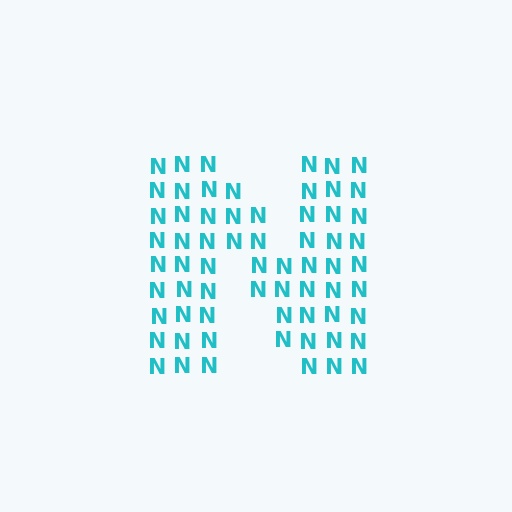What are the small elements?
The small elements are letter N's.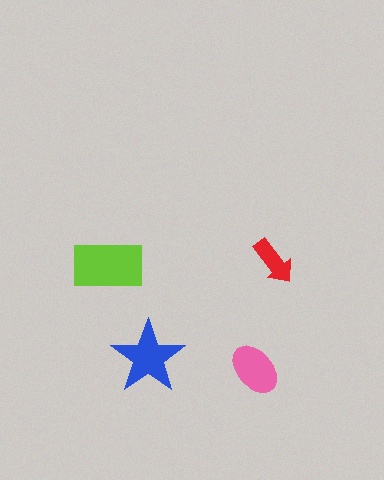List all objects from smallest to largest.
The red arrow, the pink ellipse, the blue star, the lime rectangle.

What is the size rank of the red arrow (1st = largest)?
4th.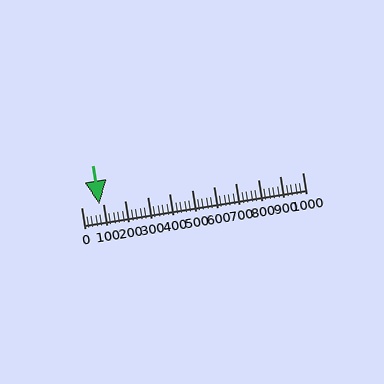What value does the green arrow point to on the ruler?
The green arrow points to approximately 84.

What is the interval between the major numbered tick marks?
The major tick marks are spaced 100 units apart.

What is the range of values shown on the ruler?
The ruler shows values from 0 to 1000.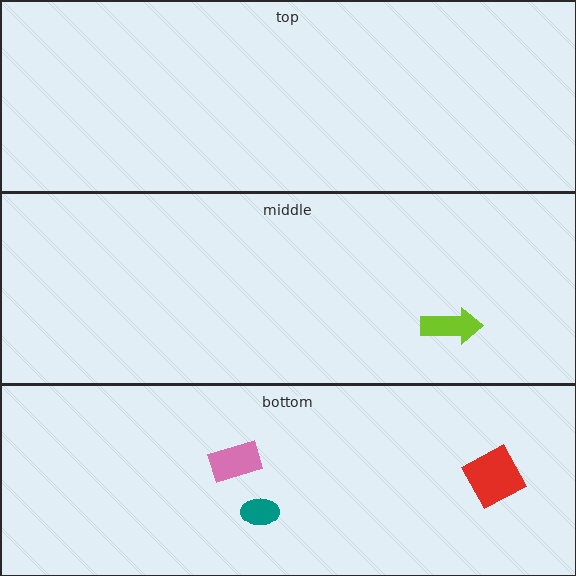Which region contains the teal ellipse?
The bottom region.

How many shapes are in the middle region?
1.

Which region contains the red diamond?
The bottom region.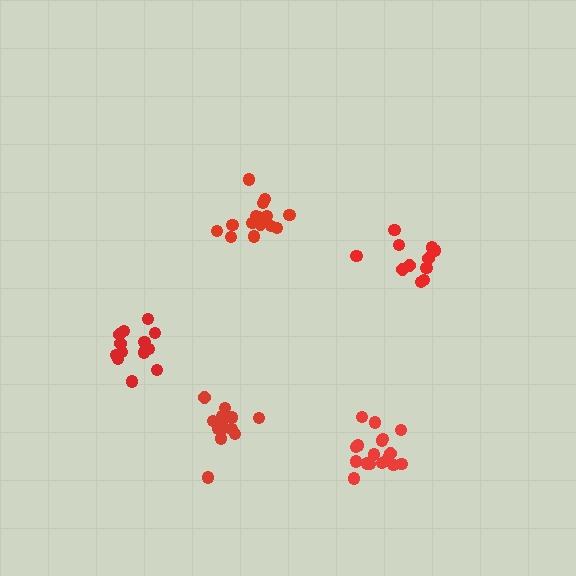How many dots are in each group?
Group 1: 17 dots, Group 2: 15 dots, Group 3: 11 dots, Group 4: 13 dots, Group 5: 13 dots (69 total).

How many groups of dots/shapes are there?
There are 5 groups.